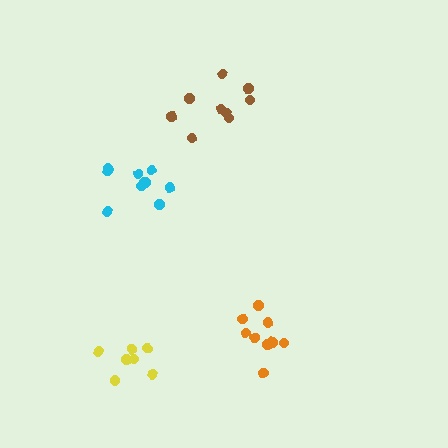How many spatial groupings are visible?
There are 4 spatial groupings.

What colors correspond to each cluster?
The clusters are colored: orange, brown, cyan, yellow.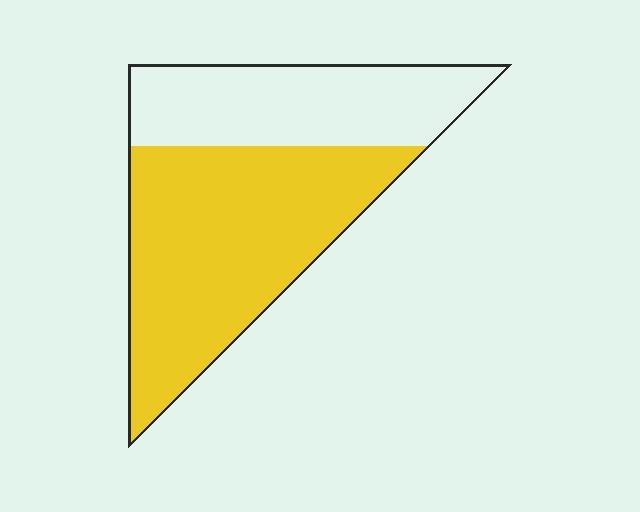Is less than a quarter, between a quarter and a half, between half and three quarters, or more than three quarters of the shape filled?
Between half and three quarters.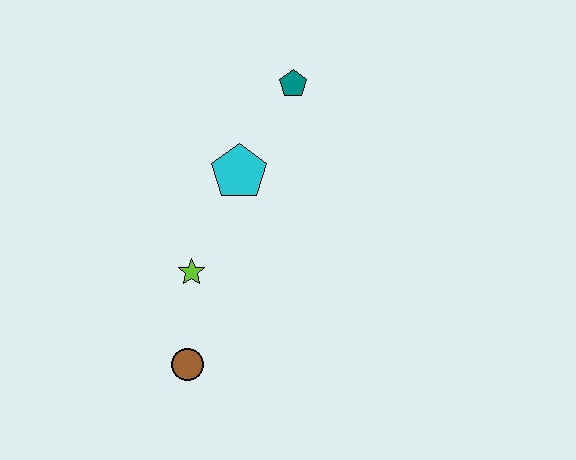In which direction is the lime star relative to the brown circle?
The lime star is above the brown circle.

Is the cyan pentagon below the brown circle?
No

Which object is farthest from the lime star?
The teal pentagon is farthest from the lime star.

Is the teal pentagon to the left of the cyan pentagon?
No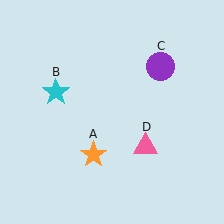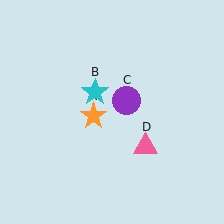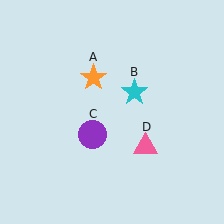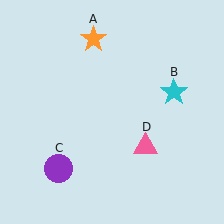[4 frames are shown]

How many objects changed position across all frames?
3 objects changed position: orange star (object A), cyan star (object B), purple circle (object C).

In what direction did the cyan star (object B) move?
The cyan star (object B) moved right.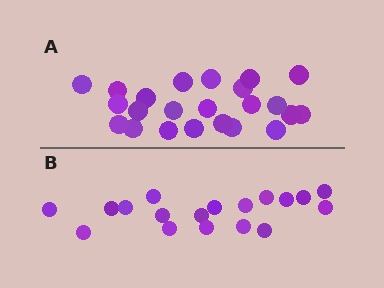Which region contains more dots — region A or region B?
Region A (the top region) has more dots.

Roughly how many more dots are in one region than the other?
Region A has about 5 more dots than region B.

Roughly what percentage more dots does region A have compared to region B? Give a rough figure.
About 30% more.